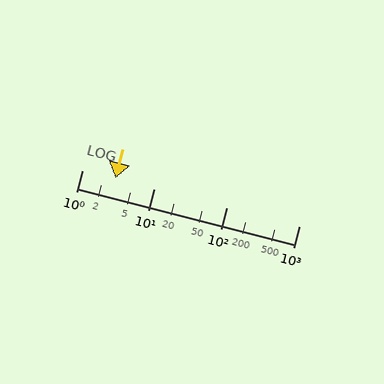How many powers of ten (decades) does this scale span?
The scale spans 3 decades, from 1 to 1000.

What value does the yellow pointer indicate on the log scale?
The pointer indicates approximately 2.9.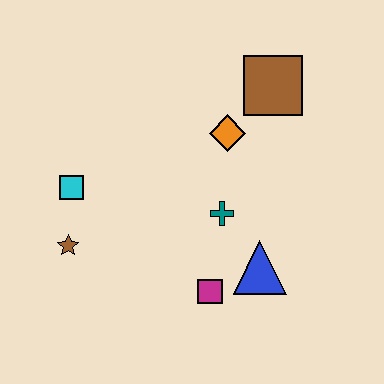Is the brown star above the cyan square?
No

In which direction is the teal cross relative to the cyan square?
The teal cross is to the right of the cyan square.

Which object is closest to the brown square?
The orange diamond is closest to the brown square.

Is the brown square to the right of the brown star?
Yes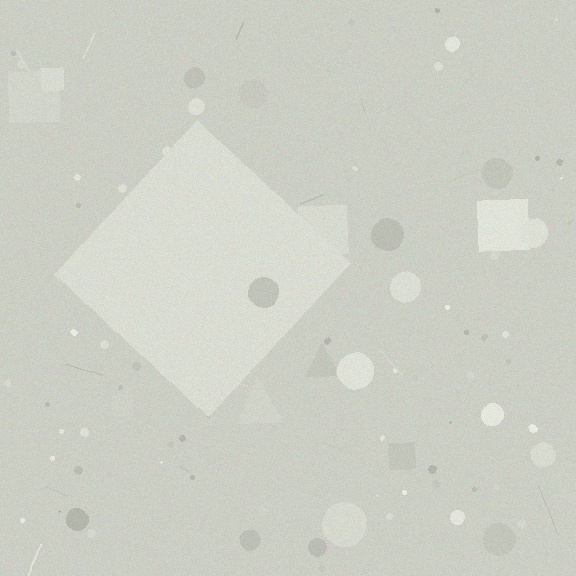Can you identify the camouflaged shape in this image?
The camouflaged shape is a diamond.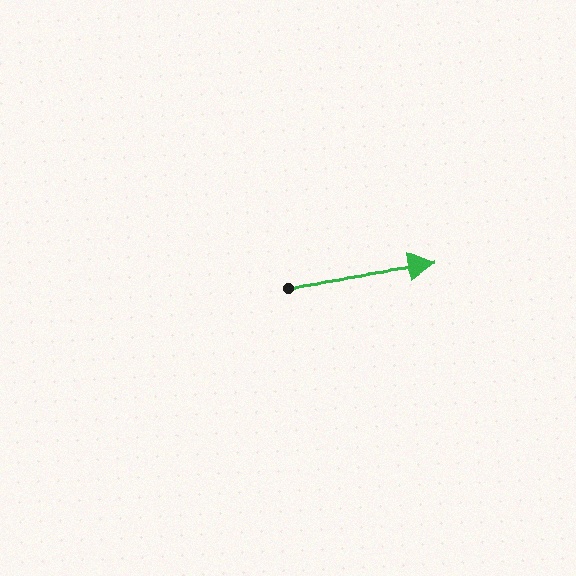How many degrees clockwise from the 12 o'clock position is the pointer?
Approximately 82 degrees.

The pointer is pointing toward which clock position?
Roughly 3 o'clock.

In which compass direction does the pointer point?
East.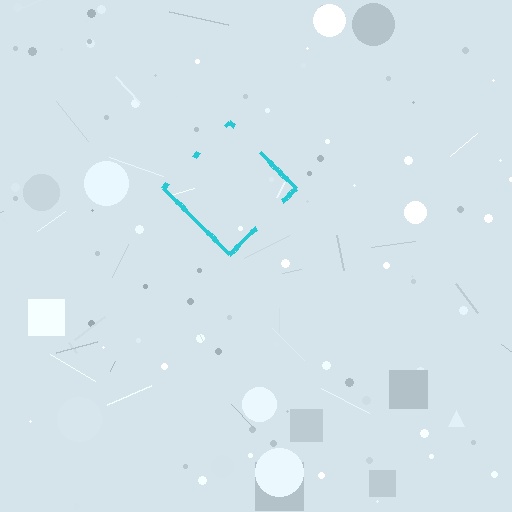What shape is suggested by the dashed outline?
The dashed outline suggests a diamond.